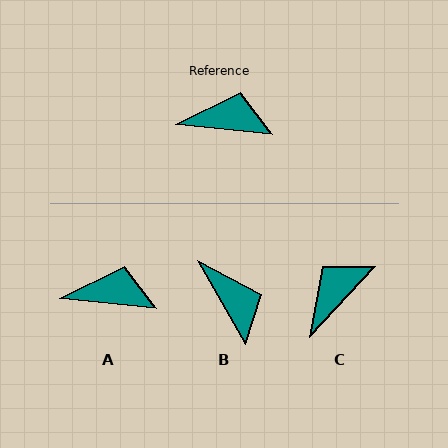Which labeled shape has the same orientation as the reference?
A.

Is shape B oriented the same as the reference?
No, it is off by about 54 degrees.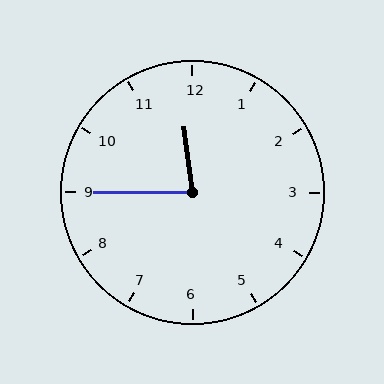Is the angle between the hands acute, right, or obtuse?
It is acute.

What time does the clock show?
11:45.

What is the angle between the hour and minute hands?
Approximately 82 degrees.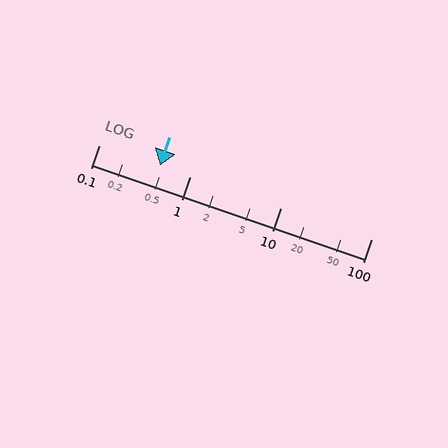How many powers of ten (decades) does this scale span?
The scale spans 3 decades, from 0.1 to 100.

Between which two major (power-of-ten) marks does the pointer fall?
The pointer is between 0.1 and 1.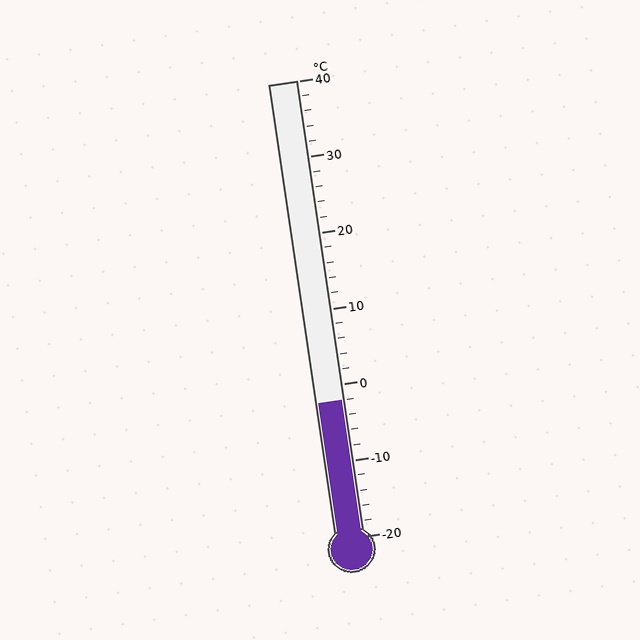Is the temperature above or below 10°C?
The temperature is below 10°C.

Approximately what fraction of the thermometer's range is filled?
The thermometer is filled to approximately 30% of its range.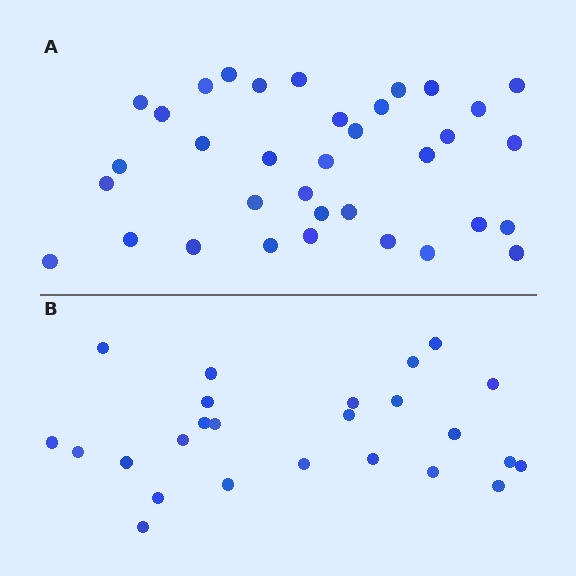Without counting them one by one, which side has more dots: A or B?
Region A (the top region) has more dots.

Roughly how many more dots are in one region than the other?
Region A has roughly 10 or so more dots than region B.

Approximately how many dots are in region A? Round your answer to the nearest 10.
About 40 dots. (The exact count is 35, which rounds to 40.)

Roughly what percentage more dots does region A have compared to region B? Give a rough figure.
About 40% more.